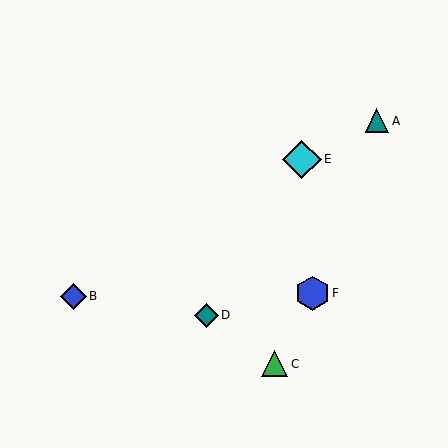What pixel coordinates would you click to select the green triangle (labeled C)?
Click at (275, 364) to select the green triangle C.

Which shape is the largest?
The cyan diamond (labeled E) is the largest.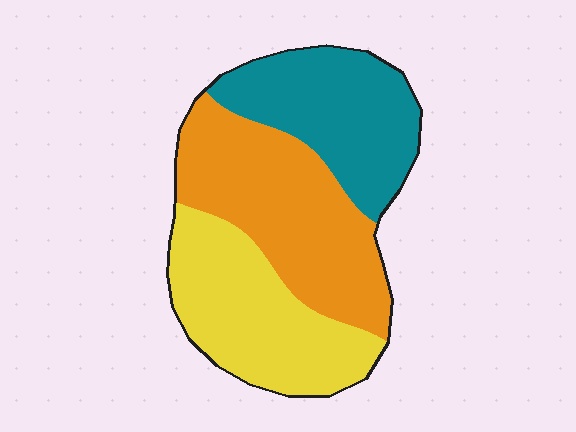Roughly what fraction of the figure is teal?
Teal covers about 30% of the figure.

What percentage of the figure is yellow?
Yellow covers 32% of the figure.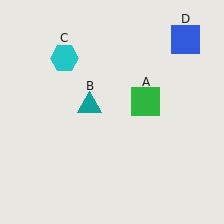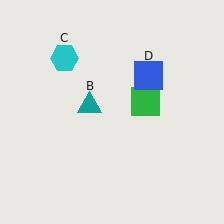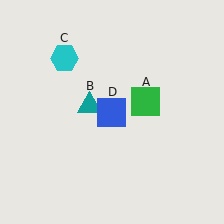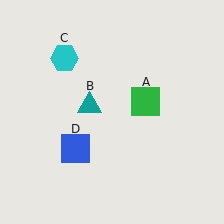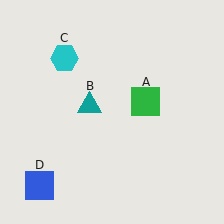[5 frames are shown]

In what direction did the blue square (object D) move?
The blue square (object D) moved down and to the left.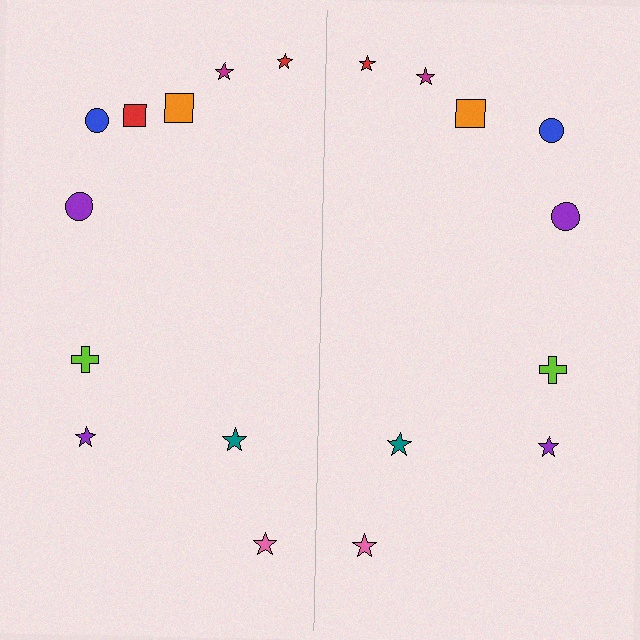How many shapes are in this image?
There are 19 shapes in this image.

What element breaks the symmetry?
A red square is missing from the right side.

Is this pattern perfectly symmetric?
No, the pattern is not perfectly symmetric. A red square is missing from the right side.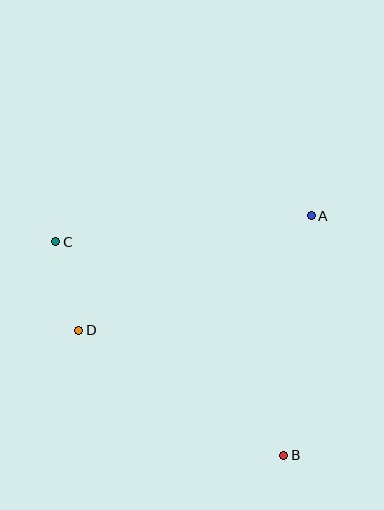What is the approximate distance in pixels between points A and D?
The distance between A and D is approximately 259 pixels.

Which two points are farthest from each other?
Points B and C are farthest from each other.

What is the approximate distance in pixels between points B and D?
The distance between B and D is approximately 240 pixels.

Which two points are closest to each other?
Points C and D are closest to each other.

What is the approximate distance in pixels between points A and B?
The distance between A and B is approximately 241 pixels.